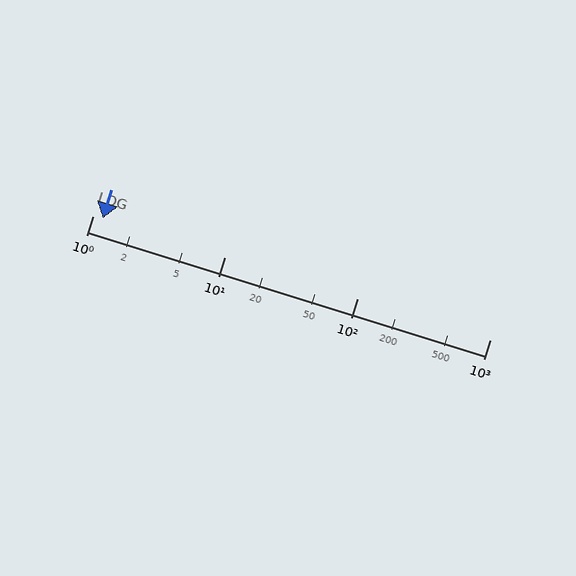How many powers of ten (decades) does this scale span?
The scale spans 3 decades, from 1 to 1000.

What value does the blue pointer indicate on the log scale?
The pointer indicates approximately 1.2.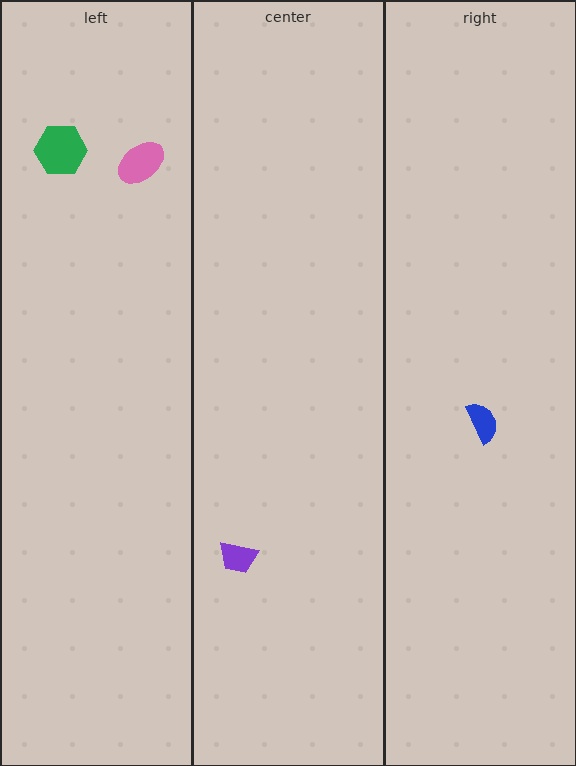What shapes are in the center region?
The purple trapezoid.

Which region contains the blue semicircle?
The right region.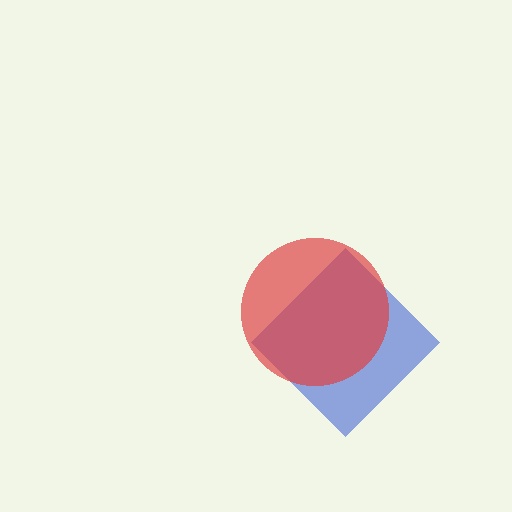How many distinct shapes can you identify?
There are 2 distinct shapes: a blue diamond, a red circle.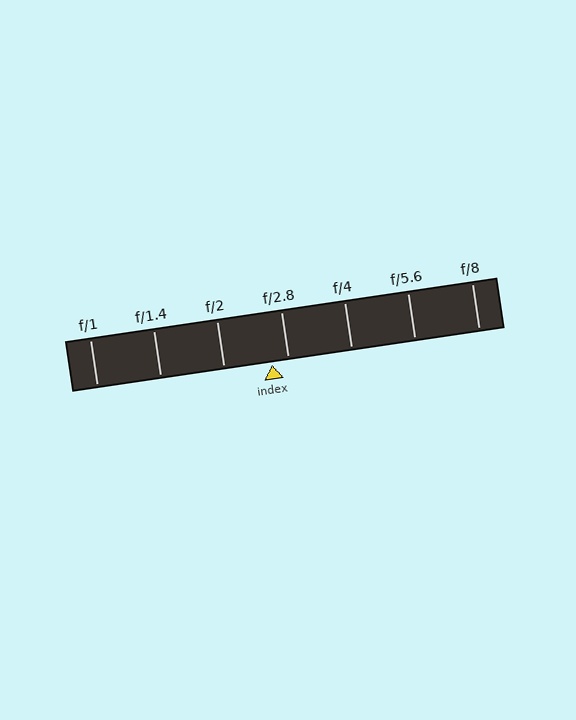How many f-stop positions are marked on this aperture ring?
There are 7 f-stop positions marked.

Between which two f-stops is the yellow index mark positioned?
The index mark is between f/2 and f/2.8.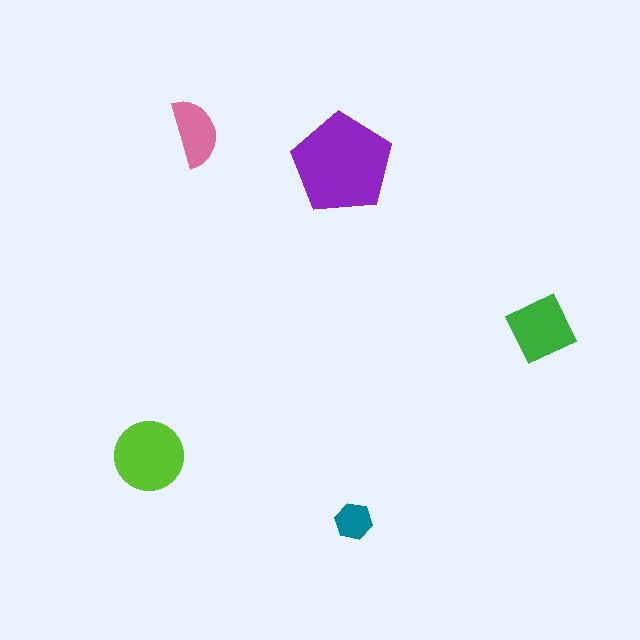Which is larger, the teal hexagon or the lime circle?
The lime circle.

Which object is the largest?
The purple pentagon.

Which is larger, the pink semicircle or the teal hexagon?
The pink semicircle.